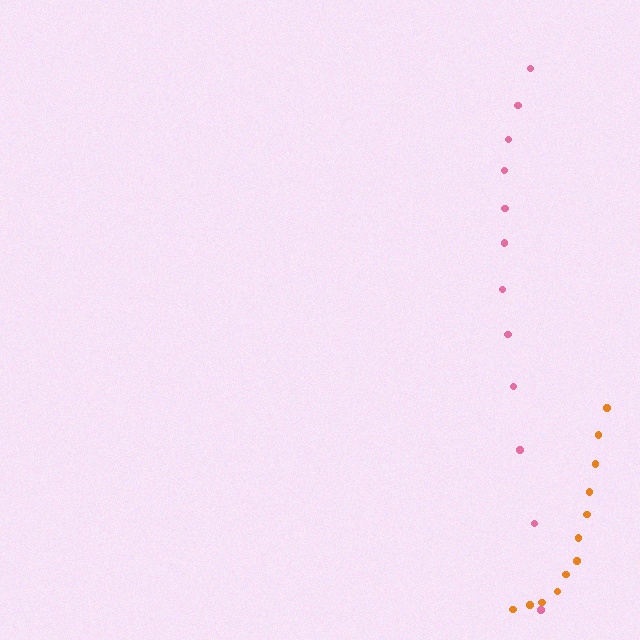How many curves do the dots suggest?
There are 2 distinct paths.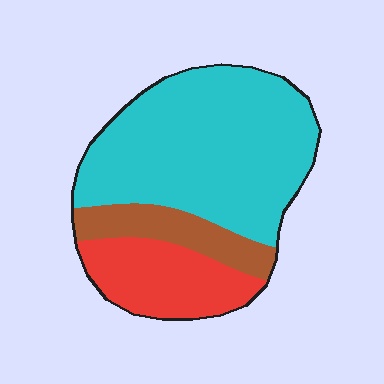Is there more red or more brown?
Red.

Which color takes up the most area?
Cyan, at roughly 65%.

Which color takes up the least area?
Brown, at roughly 15%.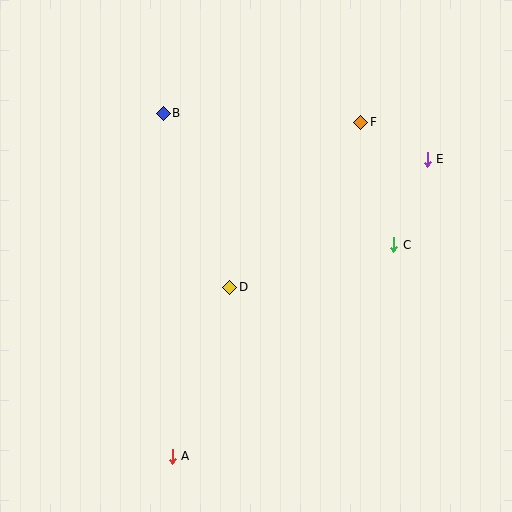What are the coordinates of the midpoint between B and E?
The midpoint between B and E is at (295, 136).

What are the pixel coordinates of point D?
Point D is at (230, 287).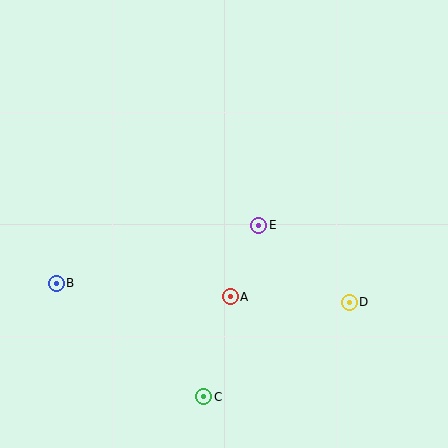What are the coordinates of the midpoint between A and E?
The midpoint between A and E is at (245, 261).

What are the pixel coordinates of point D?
Point D is at (349, 302).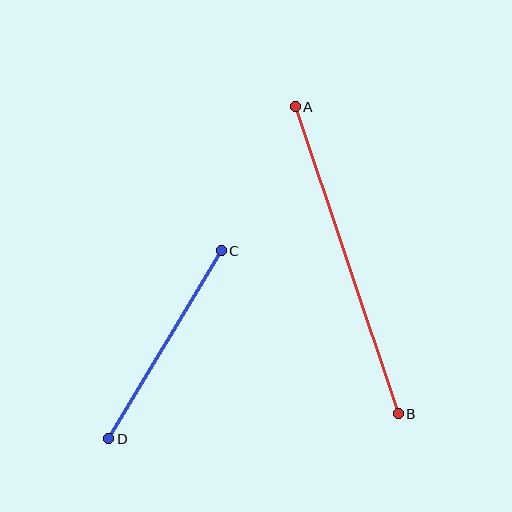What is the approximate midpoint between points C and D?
The midpoint is at approximately (165, 345) pixels.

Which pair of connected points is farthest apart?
Points A and B are farthest apart.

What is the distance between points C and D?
The distance is approximately 219 pixels.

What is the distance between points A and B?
The distance is approximately 324 pixels.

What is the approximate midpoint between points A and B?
The midpoint is at approximately (347, 260) pixels.